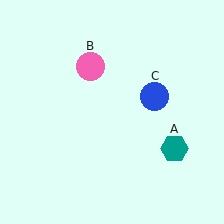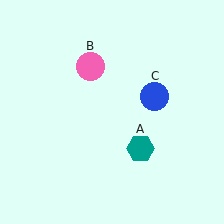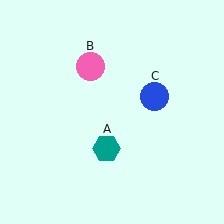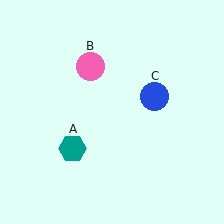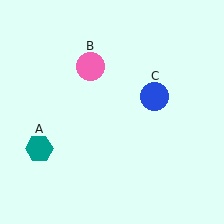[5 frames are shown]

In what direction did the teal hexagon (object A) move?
The teal hexagon (object A) moved left.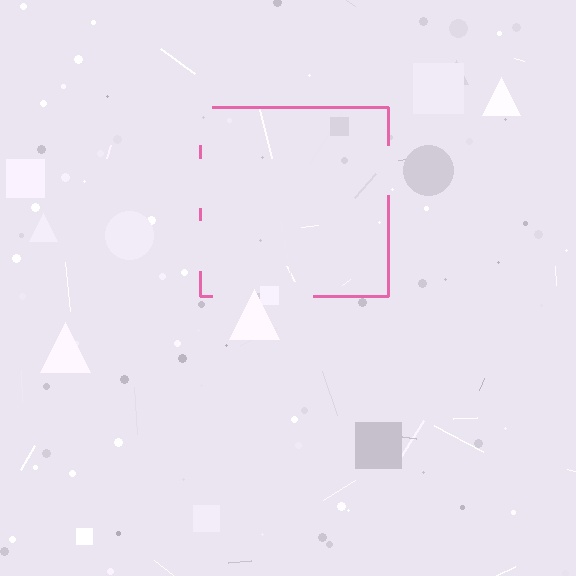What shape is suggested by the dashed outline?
The dashed outline suggests a square.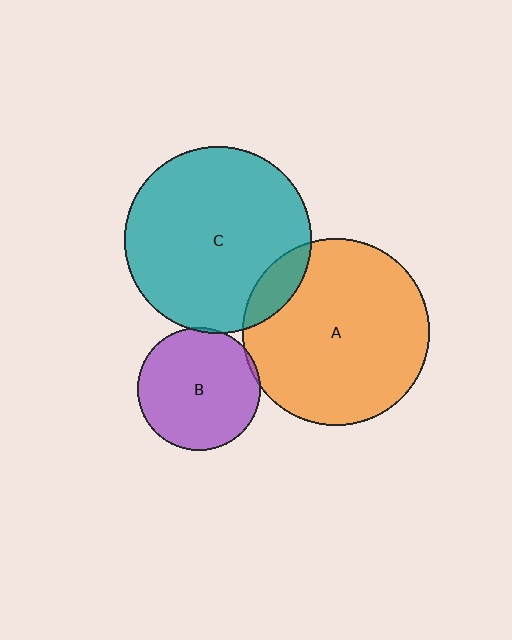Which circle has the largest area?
Circle C (teal).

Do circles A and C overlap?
Yes.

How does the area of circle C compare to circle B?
Approximately 2.3 times.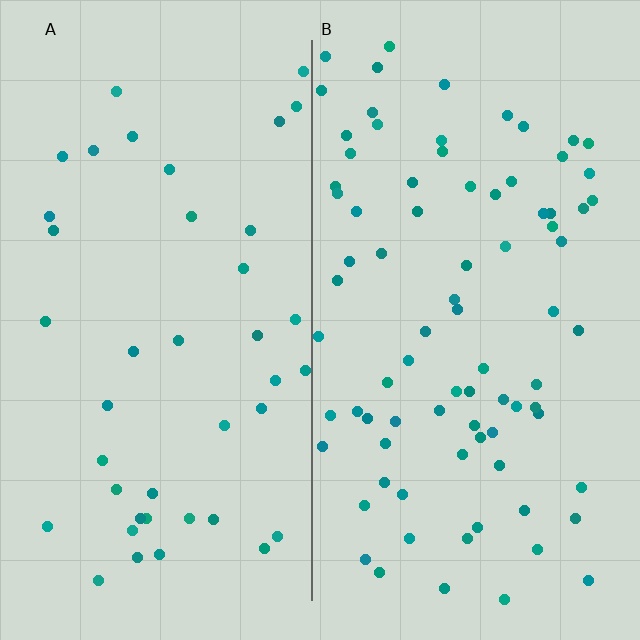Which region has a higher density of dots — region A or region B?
B (the right).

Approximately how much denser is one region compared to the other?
Approximately 2.0× — region B over region A.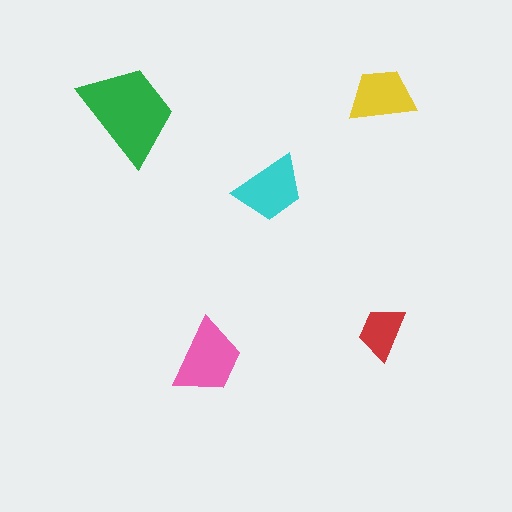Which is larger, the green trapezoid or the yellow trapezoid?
The green one.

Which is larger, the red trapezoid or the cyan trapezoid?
The cyan one.